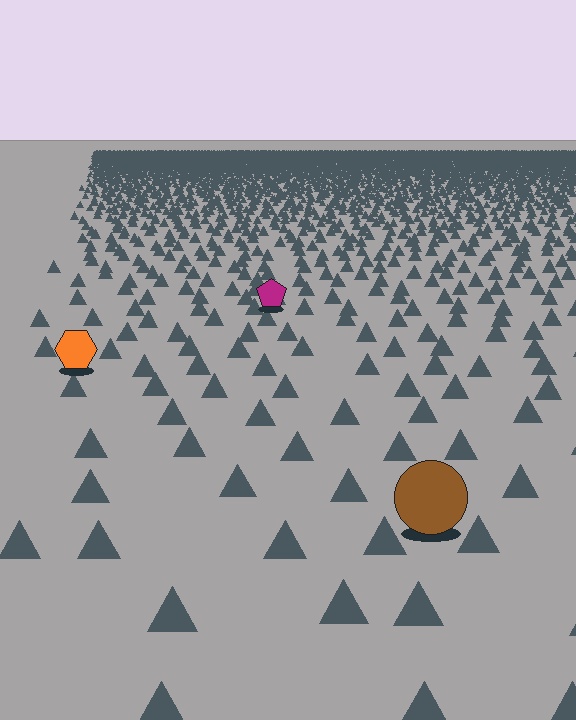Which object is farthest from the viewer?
The magenta pentagon is farthest from the viewer. It appears smaller and the ground texture around it is denser.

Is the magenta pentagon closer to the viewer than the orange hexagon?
No. The orange hexagon is closer — you can tell from the texture gradient: the ground texture is coarser near it.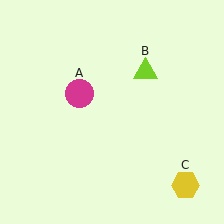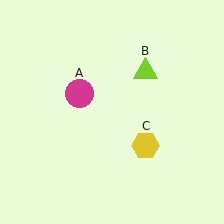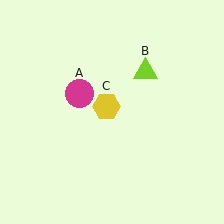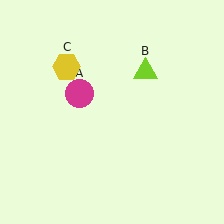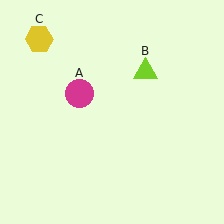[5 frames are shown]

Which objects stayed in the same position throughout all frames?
Magenta circle (object A) and lime triangle (object B) remained stationary.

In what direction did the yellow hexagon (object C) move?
The yellow hexagon (object C) moved up and to the left.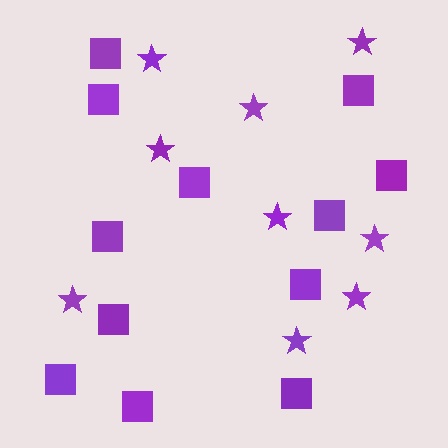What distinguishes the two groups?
There are 2 groups: one group of squares (12) and one group of stars (9).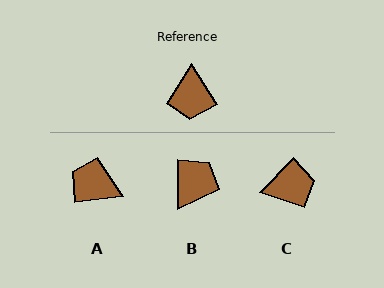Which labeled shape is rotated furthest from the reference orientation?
B, about 147 degrees away.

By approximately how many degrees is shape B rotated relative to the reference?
Approximately 147 degrees counter-clockwise.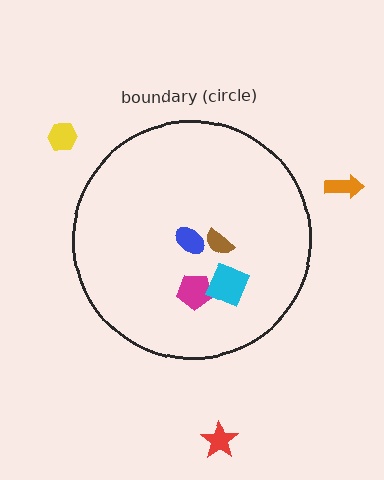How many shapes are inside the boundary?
4 inside, 3 outside.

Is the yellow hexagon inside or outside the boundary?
Outside.